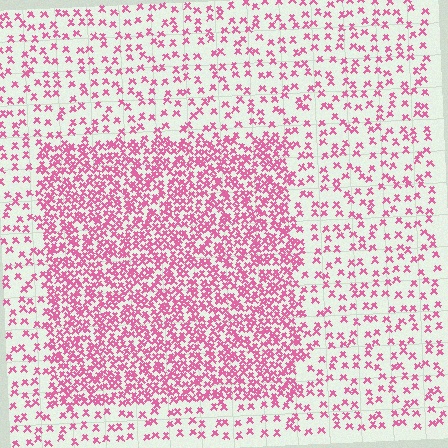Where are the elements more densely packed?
The elements are more densely packed inside the rectangle boundary.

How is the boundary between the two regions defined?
The boundary is defined by a change in element density (approximately 2.6x ratio). All elements are the same color, size, and shape.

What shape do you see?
I see a rectangle.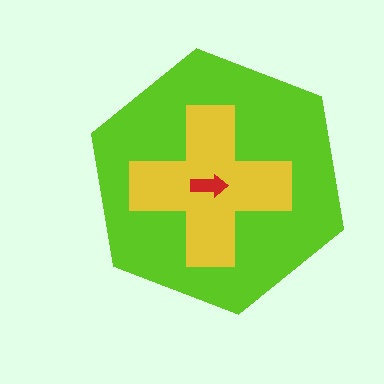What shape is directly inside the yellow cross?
The red arrow.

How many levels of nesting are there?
3.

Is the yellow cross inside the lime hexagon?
Yes.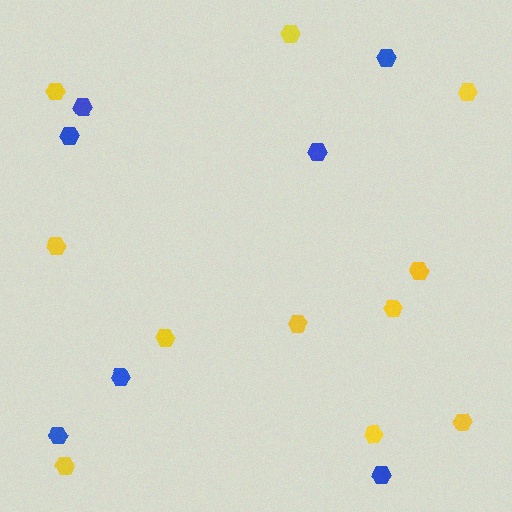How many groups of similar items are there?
There are 2 groups: one group of blue hexagons (7) and one group of yellow hexagons (11).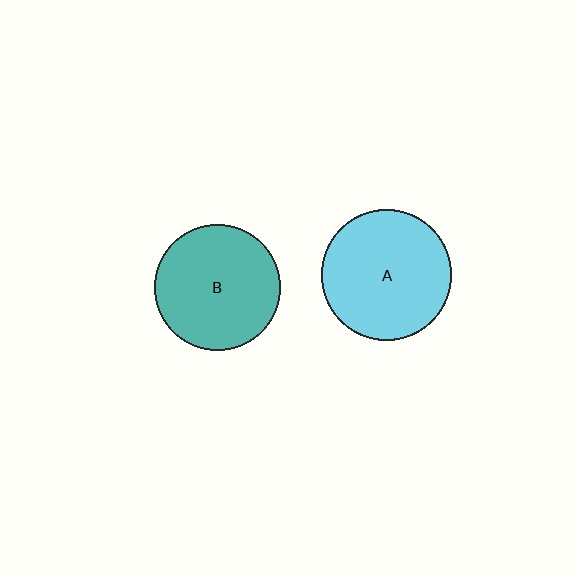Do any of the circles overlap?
No, none of the circles overlap.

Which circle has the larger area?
Circle A (cyan).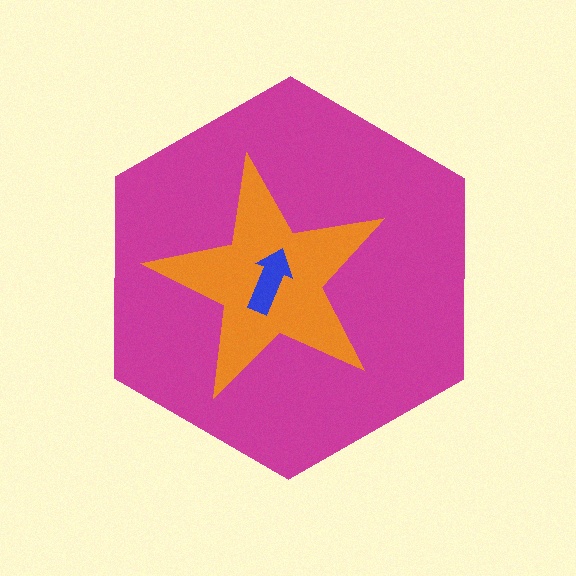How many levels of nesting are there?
3.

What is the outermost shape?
The magenta hexagon.